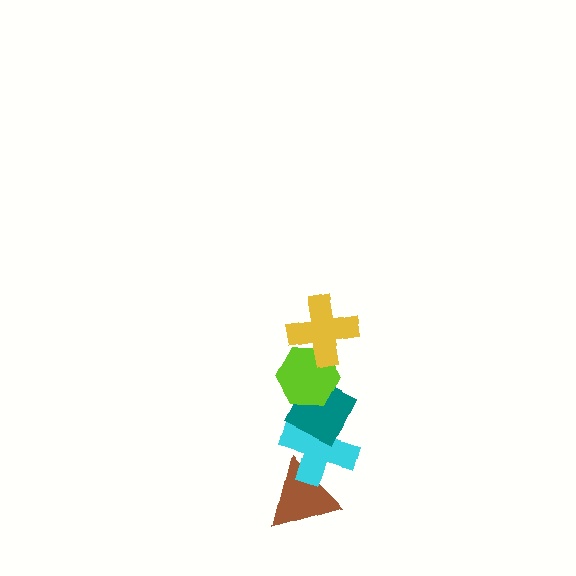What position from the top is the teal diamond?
The teal diamond is 3rd from the top.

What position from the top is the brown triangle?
The brown triangle is 5th from the top.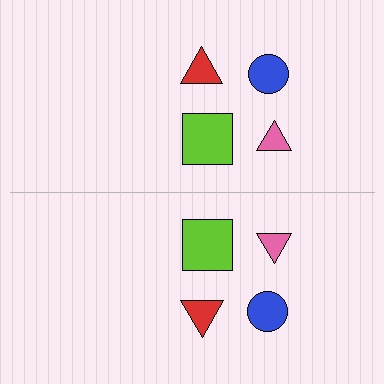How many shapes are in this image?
There are 8 shapes in this image.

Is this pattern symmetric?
Yes, this pattern has bilateral (reflection) symmetry.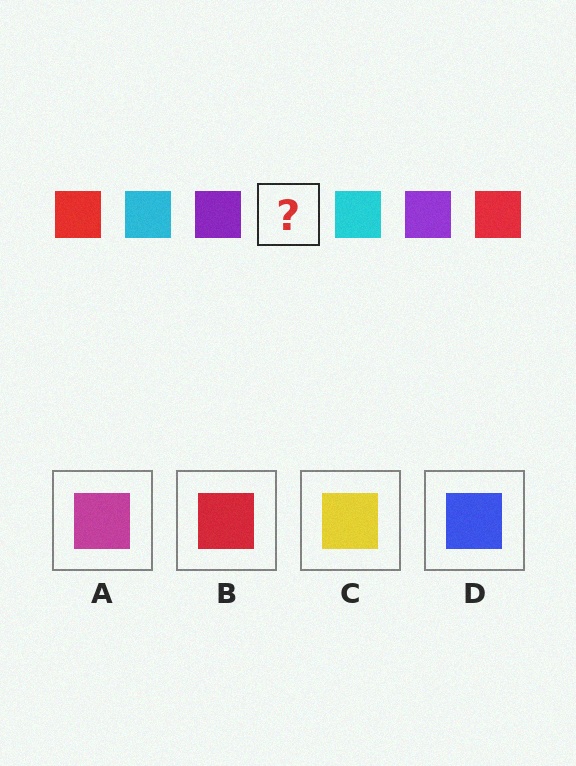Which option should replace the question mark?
Option B.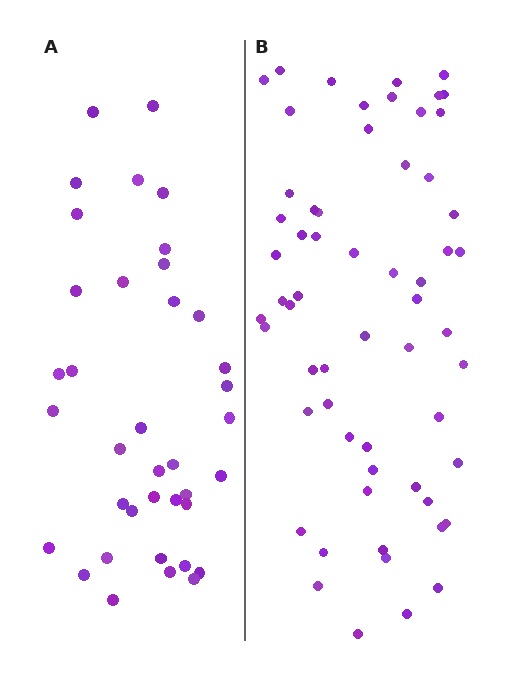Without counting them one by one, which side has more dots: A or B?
Region B (the right region) has more dots.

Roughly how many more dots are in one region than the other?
Region B has approximately 20 more dots than region A.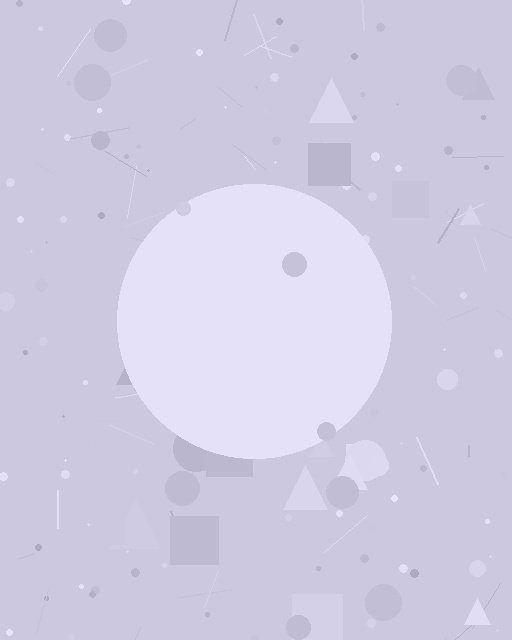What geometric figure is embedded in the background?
A circle is embedded in the background.